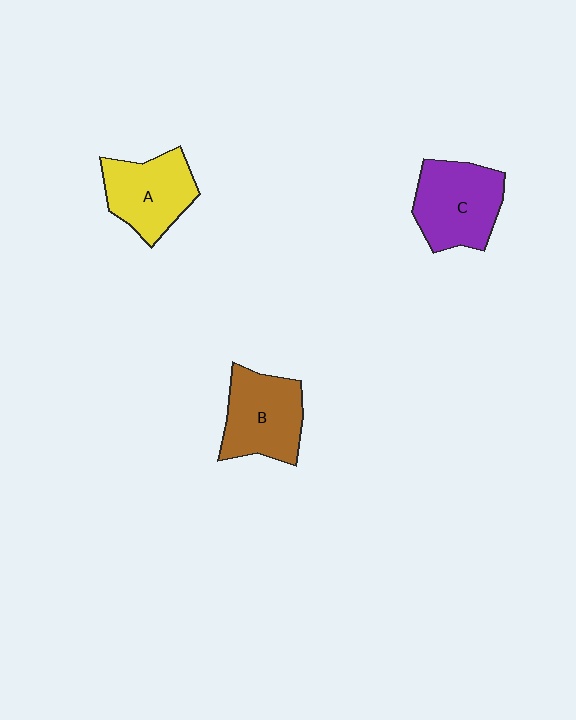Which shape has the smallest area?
Shape A (yellow).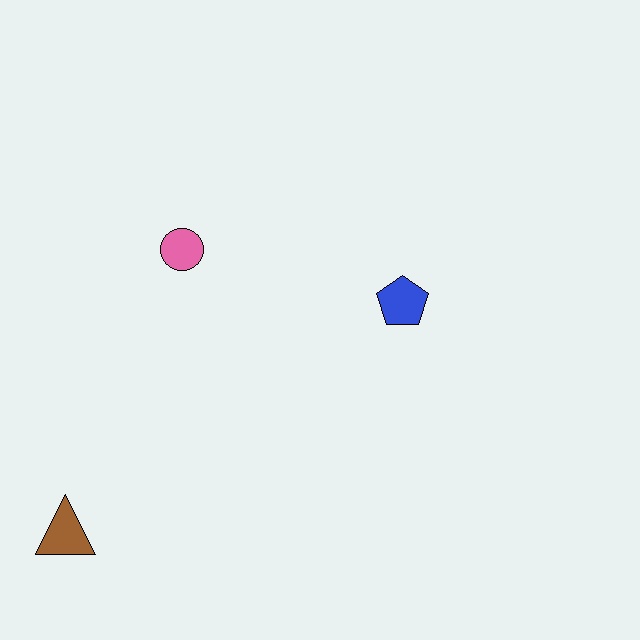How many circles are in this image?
There is 1 circle.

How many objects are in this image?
There are 3 objects.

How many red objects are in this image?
There are no red objects.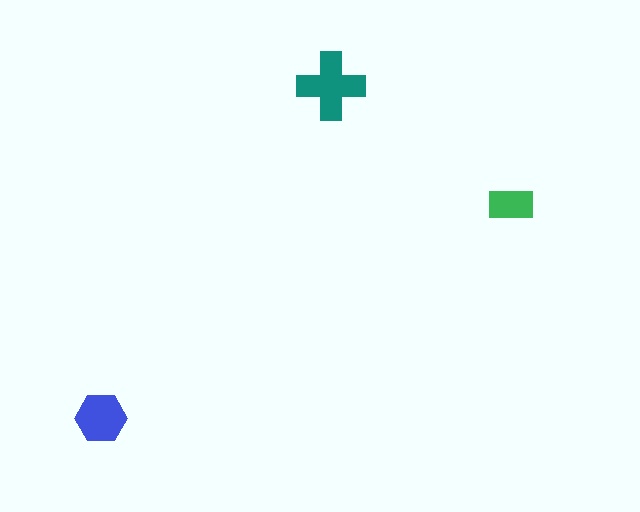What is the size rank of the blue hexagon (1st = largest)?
2nd.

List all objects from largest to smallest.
The teal cross, the blue hexagon, the green rectangle.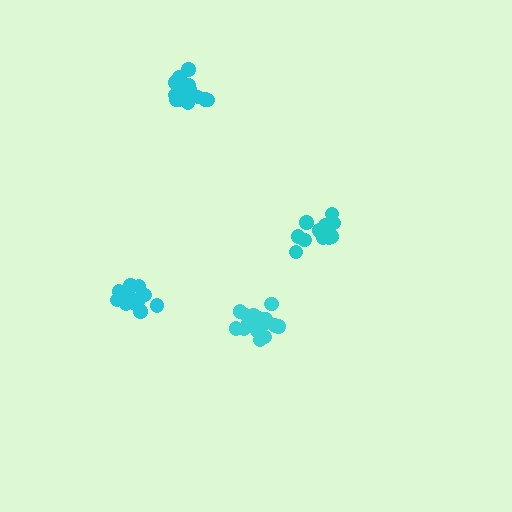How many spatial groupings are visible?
There are 4 spatial groupings.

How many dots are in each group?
Group 1: 13 dots, Group 2: 13 dots, Group 3: 15 dots, Group 4: 19 dots (60 total).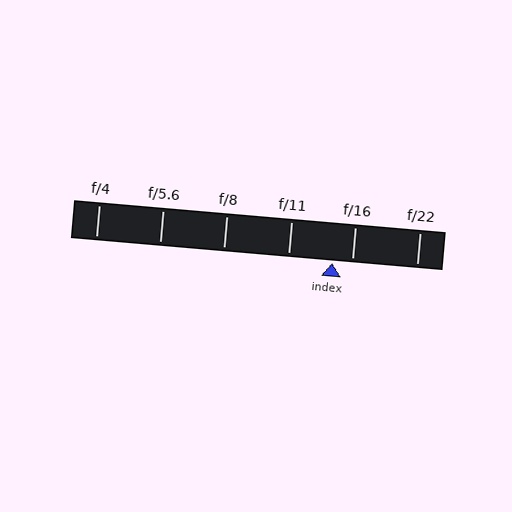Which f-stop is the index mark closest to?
The index mark is closest to f/16.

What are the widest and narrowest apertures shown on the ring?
The widest aperture shown is f/4 and the narrowest is f/22.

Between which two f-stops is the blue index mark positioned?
The index mark is between f/11 and f/16.